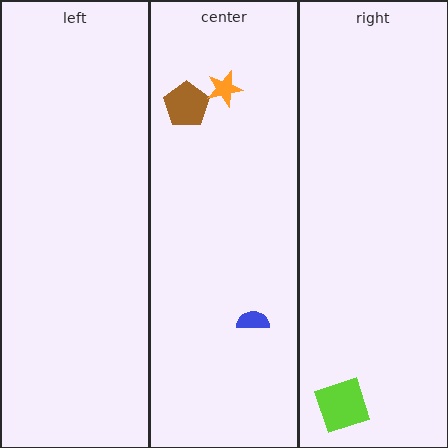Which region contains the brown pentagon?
The center region.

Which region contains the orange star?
The center region.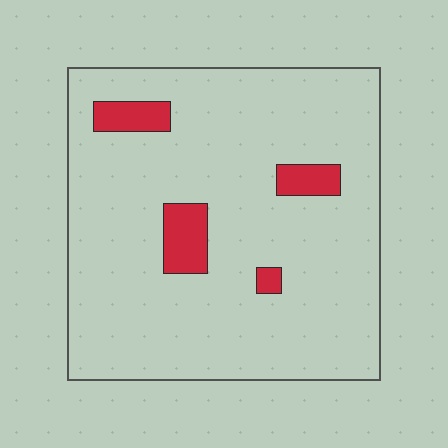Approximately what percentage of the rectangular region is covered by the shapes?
Approximately 10%.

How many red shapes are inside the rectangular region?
4.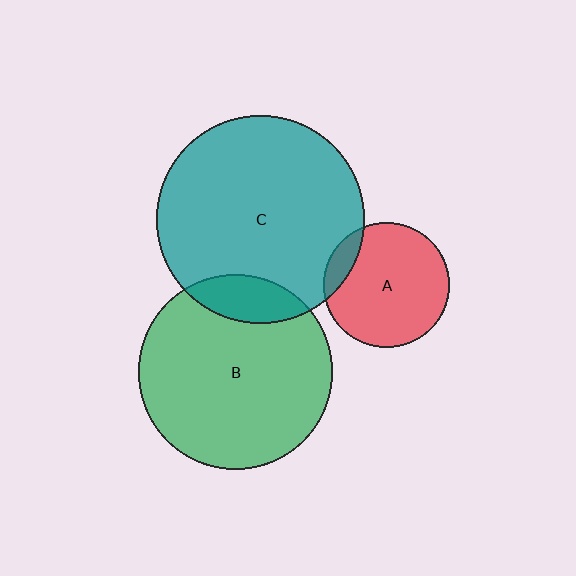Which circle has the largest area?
Circle C (teal).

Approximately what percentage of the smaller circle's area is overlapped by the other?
Approximately 15%.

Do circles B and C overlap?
Yes.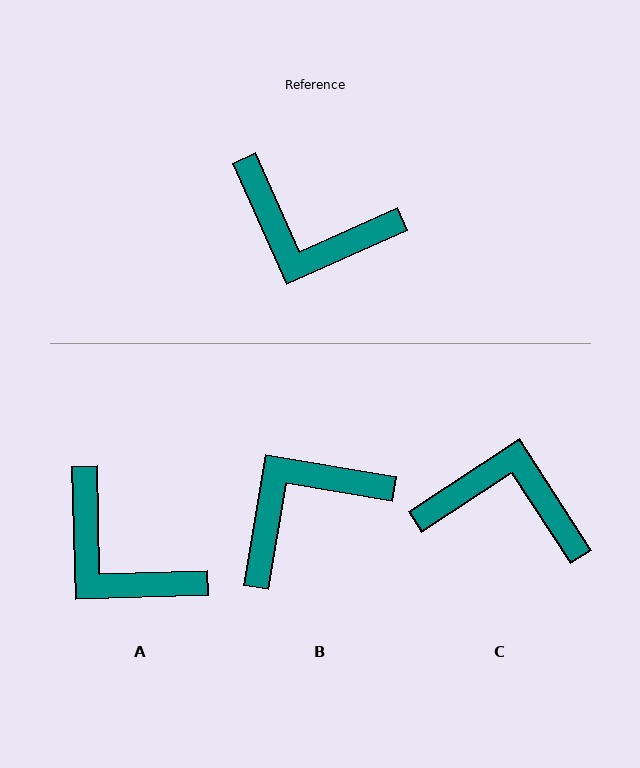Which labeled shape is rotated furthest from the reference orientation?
C, about 171 degrees away.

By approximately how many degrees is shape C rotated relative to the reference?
Approximately 171 degrees clockwise.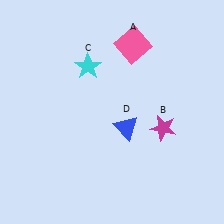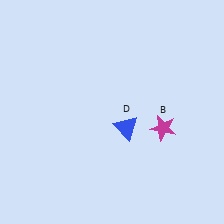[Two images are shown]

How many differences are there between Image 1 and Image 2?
There are 2 differences between the two images.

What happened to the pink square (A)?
The pink square (A) was removed in Image 2. It was in the top-right area of Image 1.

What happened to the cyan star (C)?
The cyan star (C) was removed in Image 2. It was in the top-left area of Image 1.